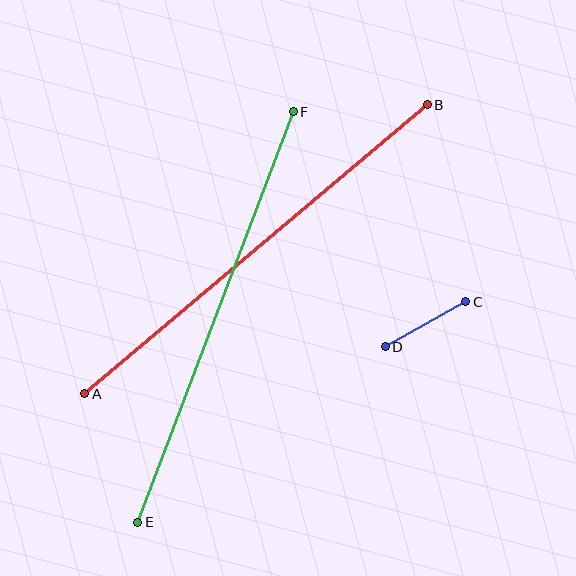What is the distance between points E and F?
The distance is approximately 439 pixels.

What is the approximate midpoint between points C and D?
The midpoint is at approximately (425, 324) pixels.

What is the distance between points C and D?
The distance is approximately 92 pixels.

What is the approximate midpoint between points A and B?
The midpoint is at approximately (256, 249) pixels.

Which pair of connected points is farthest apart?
Points A and B are farthest apart.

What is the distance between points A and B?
The distance is approximately 448 pixels.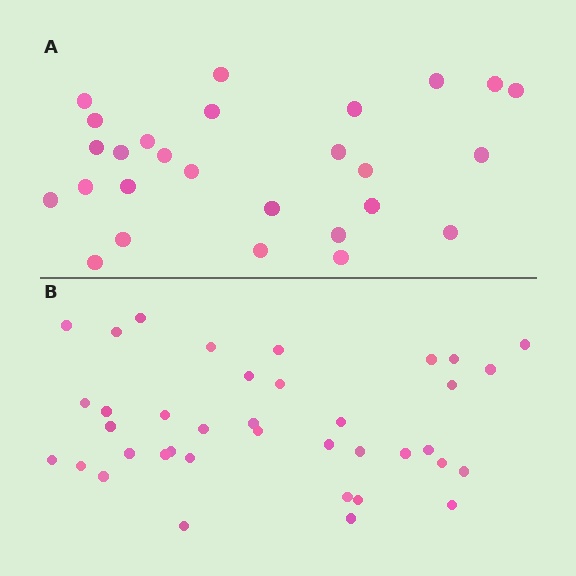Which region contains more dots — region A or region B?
Region B (the bottom region) has more dots.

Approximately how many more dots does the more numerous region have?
Region B has roughly 12 or so more dots than region A.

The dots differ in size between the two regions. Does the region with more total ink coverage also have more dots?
No. Region A has more total ink coverage because its dots are larger, but region B actually contains more individual dots. Total area can be misleading — the number of items is what matters here.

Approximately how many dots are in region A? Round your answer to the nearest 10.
About 30 dots. (The exact count is 27, which rounds to 30.)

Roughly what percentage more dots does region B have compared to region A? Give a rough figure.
About 40% more.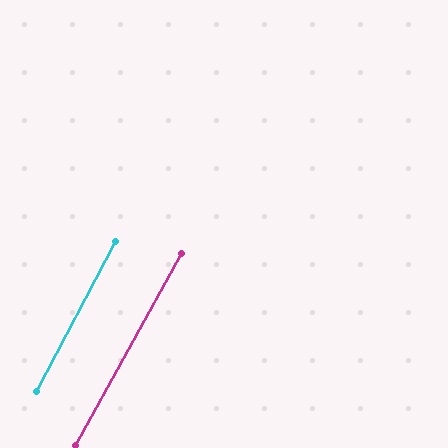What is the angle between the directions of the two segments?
Approximately 1 degree.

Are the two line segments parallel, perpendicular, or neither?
Parallel — their directions differ by only 1.0°.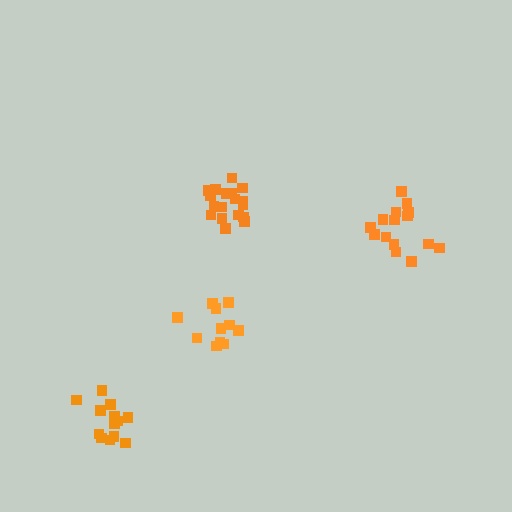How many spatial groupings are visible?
There are 4 spatial groupings.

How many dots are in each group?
Group 1: 18 dots, Group 2: 13 dots, Group 3: 15 dots, Group 4: 12 dots (58 total).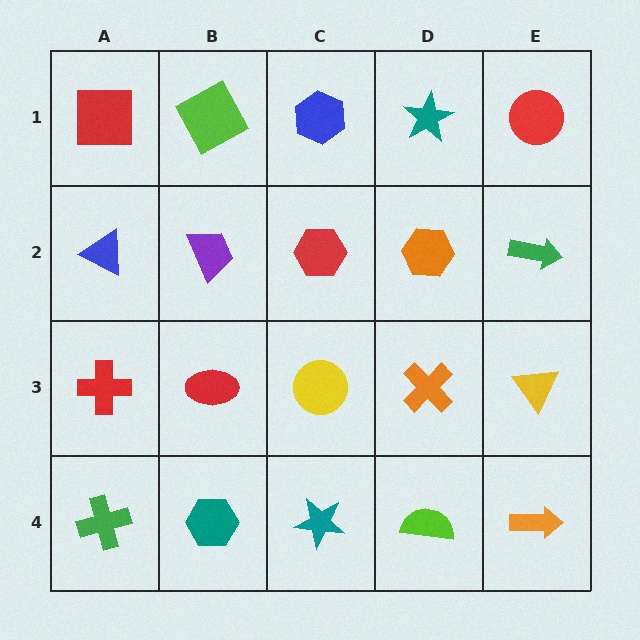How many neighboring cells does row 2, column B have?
4.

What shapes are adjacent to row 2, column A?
A red square (row 1, column A), a red cross (row 3, column A), a purple trapezoid (row 2, column B).